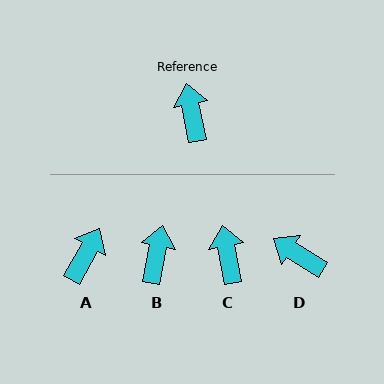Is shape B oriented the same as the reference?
No, it is off by about 22 degrees.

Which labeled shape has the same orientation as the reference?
C.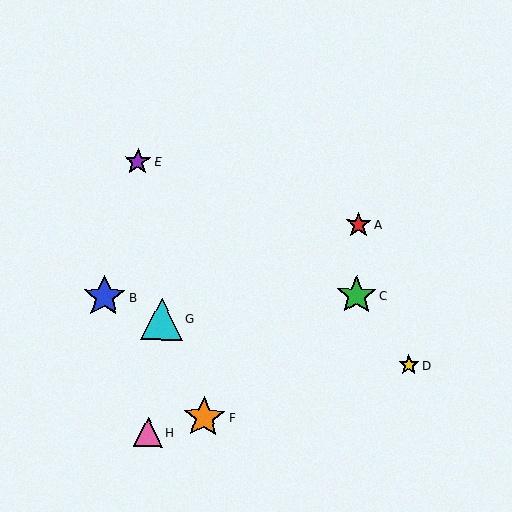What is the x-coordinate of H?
Object H is at x≈148.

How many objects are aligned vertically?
2 objects (A, C) are aligned vertically.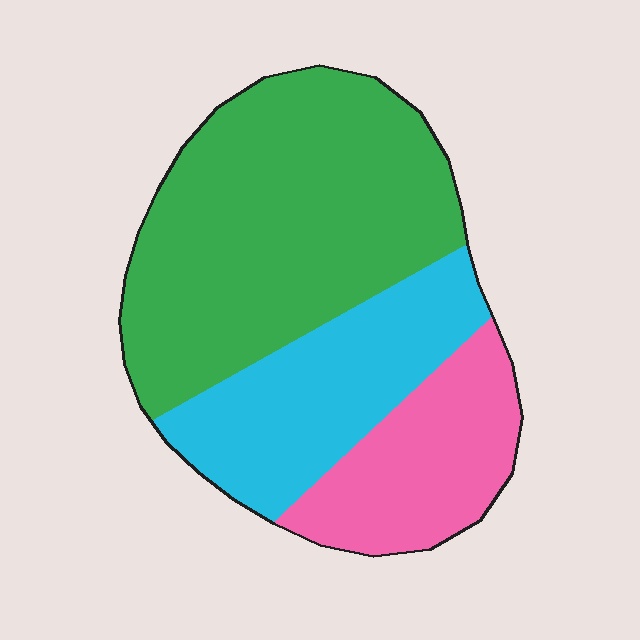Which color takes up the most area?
Green, at roughly 50%.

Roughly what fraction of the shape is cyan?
Cyan covers about 25% of the shape.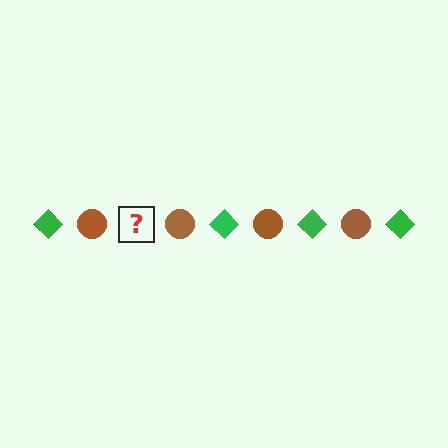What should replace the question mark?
The question mark should be replaced with a green diamond.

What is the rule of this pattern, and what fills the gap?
The rule is that the pattern alternates between green diamond and brown circle. The gap should be filled with a green diamond.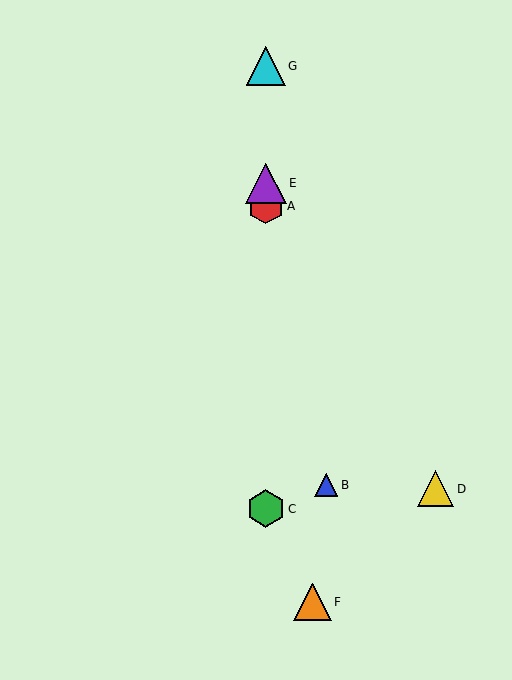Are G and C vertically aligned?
Yes, both are at x≈266.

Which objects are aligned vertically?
Objects A, C, E, G are aligned vertically.